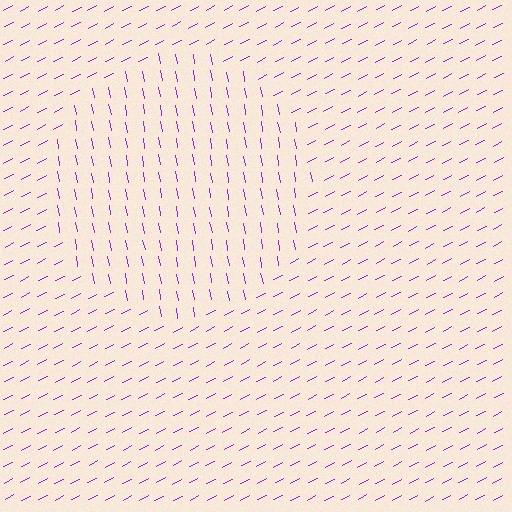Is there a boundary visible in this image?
Yes, there is a texture boundary formed by a change in line orientation.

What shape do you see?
I see a circle.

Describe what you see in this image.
The image is filled with small purple line segments. A circle region in the image has lines oriented differently from the surrounding lines, creating a visible texture boundary.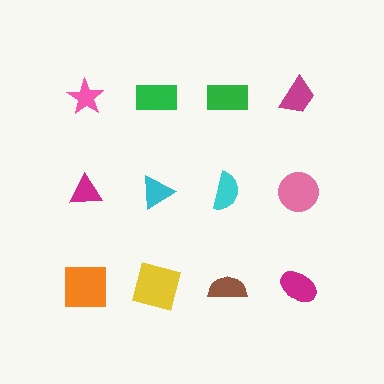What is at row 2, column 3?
A cyan semicircle.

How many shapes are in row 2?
4 shapes.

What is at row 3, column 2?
A yellow square.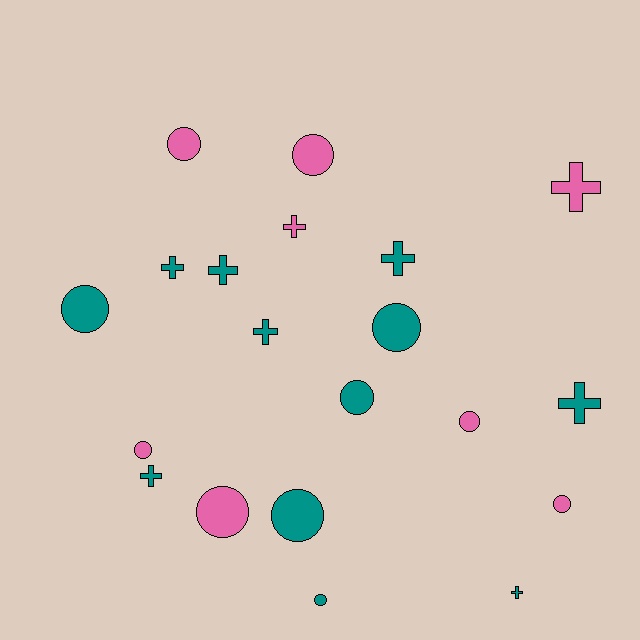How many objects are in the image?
There are 20 objects.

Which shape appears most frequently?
Circle, with 11 objects.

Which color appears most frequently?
Teal, with 12 objects.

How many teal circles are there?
There are 5 teal circles.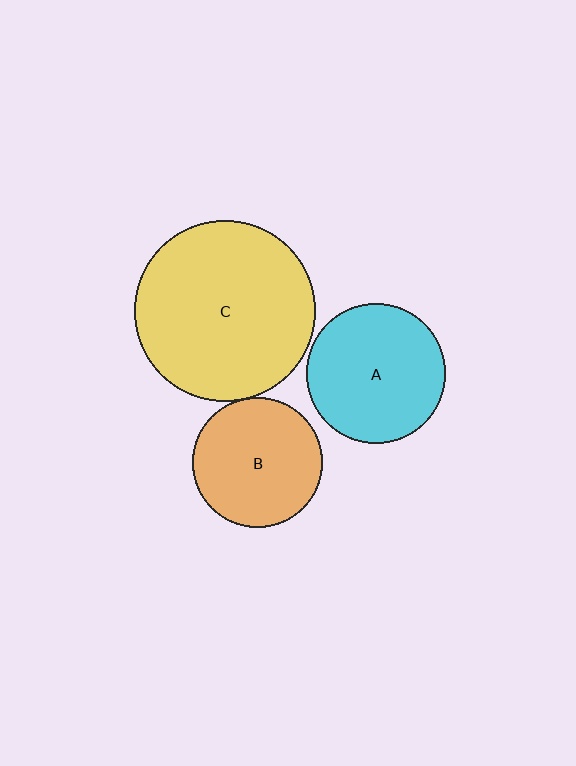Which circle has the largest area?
Circle C (yellow).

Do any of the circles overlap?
No, none of the circles overlap.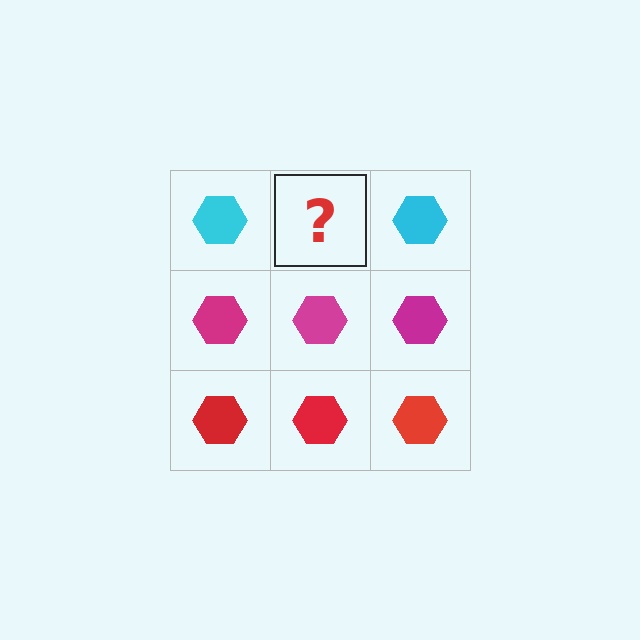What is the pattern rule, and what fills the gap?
The rule is that each row has a consistent color. The gap should be filled with a cyan hexagon.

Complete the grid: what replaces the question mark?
The question mark should be replaced with a cyan hexagon.